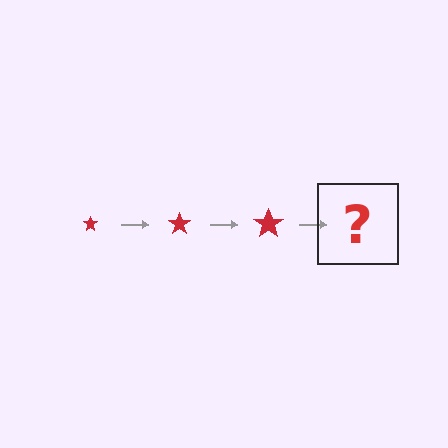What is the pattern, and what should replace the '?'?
The pattern is that the star gets progressively larger each step. The '?' should be a red star, larger than the previous one.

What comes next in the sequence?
The next element should be a red star, larger than the previous one.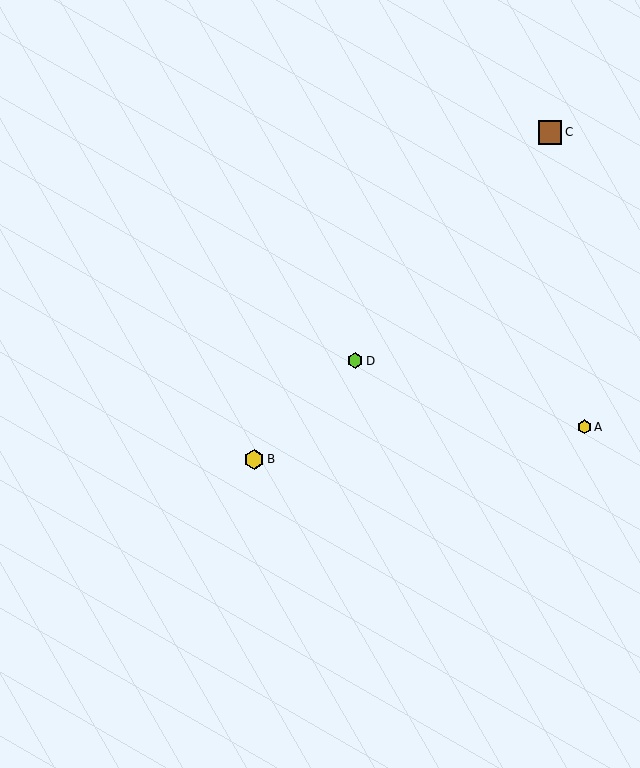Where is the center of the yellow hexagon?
The center of the yellow hexagon is at (254, 459).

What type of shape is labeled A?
Shape A is a yellow hexagon.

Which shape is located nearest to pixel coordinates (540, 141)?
The brown square (labeled C) at (550, 132) is nearest to that location.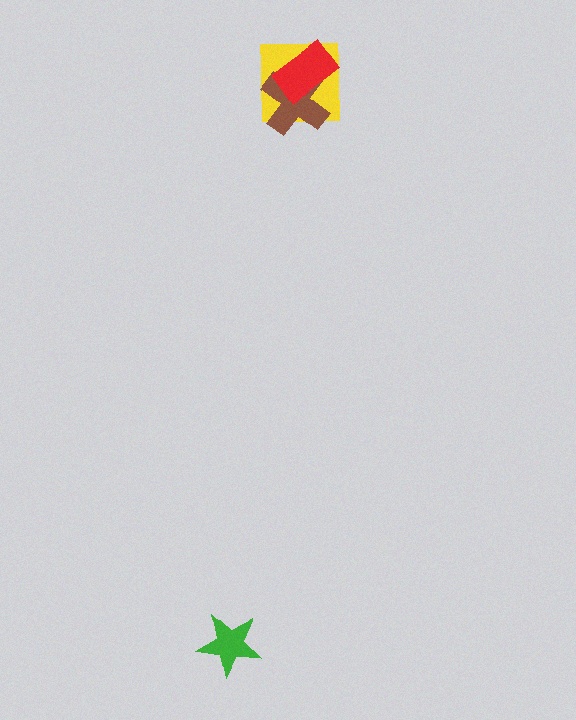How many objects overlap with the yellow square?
2 objects overlap with the yellow square.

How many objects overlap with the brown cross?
2 objects overlap with the brown cross.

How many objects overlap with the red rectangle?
2 objects overlap with the red rectangle.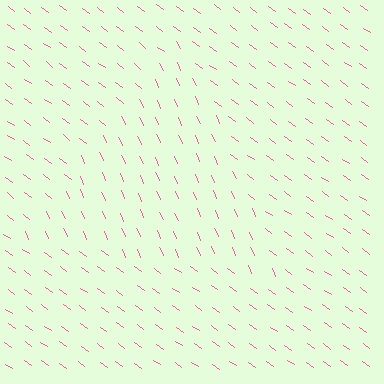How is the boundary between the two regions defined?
The boundary is defined purely by a change in line orientation (approximately 30 degrees difference). All lines are the same color and thickness.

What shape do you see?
I see a triangle.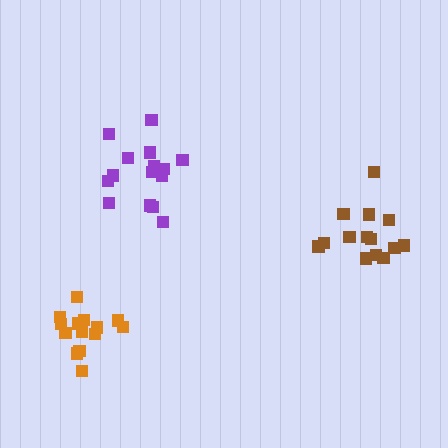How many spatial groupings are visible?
There are 3 spatial groupings.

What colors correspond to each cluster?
The clusters are colored: purple, brown, orange.